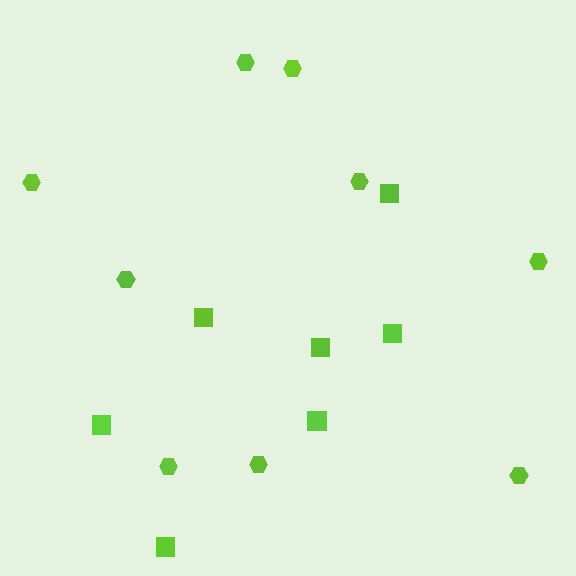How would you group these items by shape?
There are 2 groups: one group of hexagons (9) and one group of squares (7).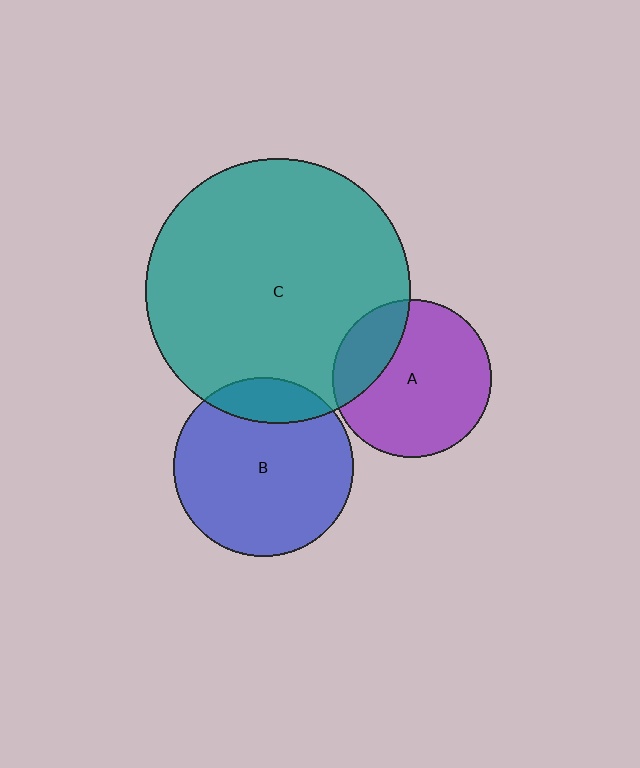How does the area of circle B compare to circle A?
Approximately 1.3 times.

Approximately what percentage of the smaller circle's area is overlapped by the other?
Approximately 15%.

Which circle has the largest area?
Circle C (teal).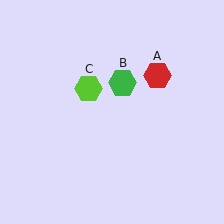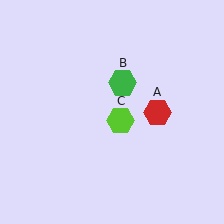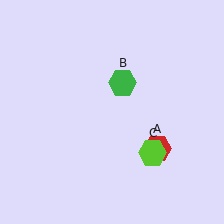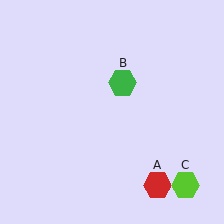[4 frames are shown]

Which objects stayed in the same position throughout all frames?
Green hexagon (object B) remained stationary.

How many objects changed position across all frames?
2 objects changed position: red hexagon (object A), lime hexagon (object C).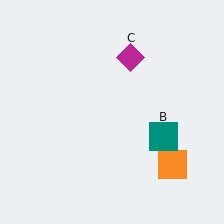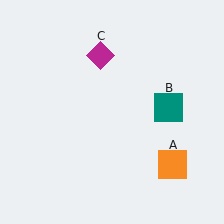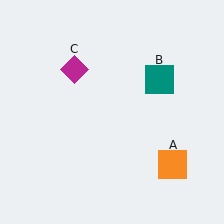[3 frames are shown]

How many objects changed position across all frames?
2 objects changed position: teal square (object B), magenta diamond (object C).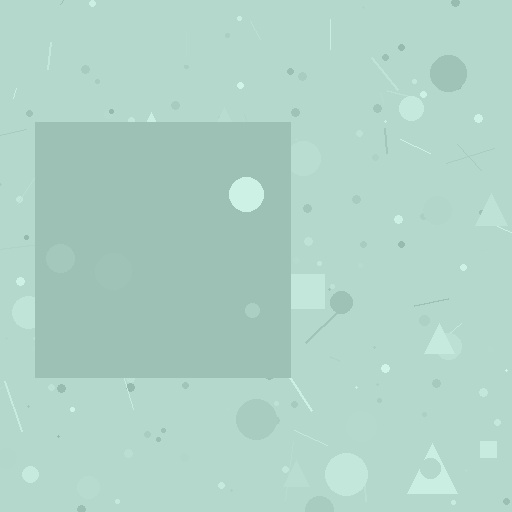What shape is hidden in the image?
A square is hidden in the image.